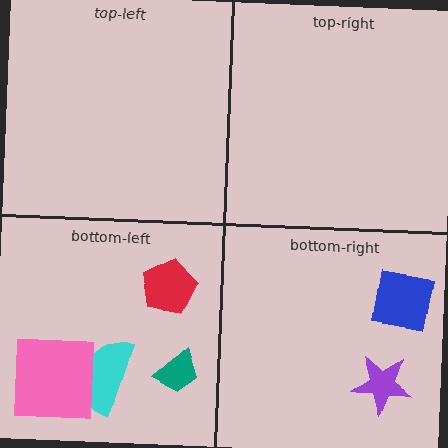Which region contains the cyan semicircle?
The bottom-left region.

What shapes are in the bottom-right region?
The purple star, the blue square.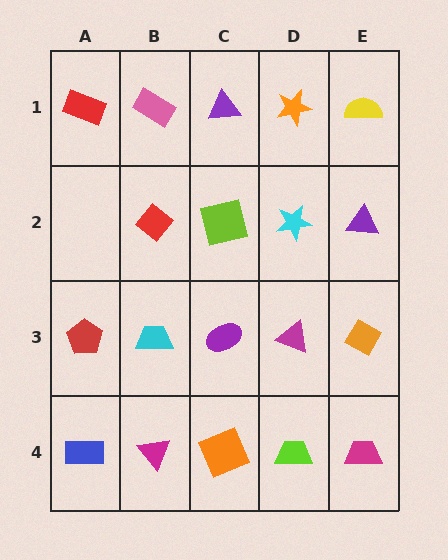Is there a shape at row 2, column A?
No, that cell is empty.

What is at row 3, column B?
A cyan trapezoid.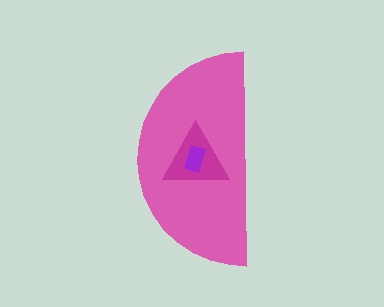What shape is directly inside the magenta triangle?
The purple rectangle.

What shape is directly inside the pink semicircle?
The magenta triangle.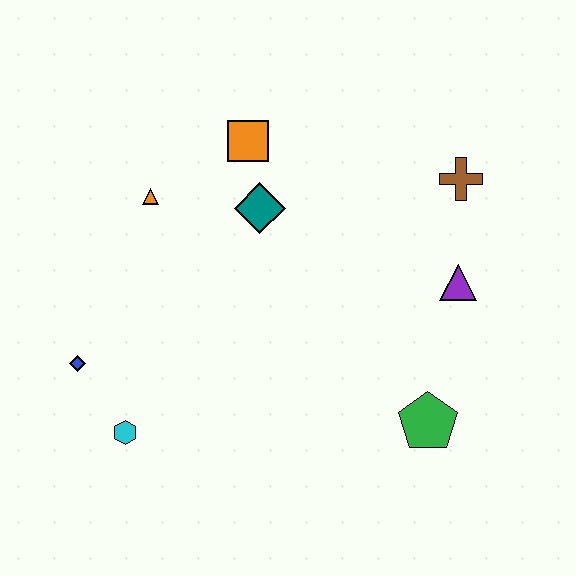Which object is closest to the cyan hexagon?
The blue diamond is closest to the cyan hexagon.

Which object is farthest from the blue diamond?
The brown cross is farthest from the blue diamond.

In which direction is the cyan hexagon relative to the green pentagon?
The cyan hexagon is to the left of the green pentagon.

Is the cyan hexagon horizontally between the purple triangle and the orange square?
No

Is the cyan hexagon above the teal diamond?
No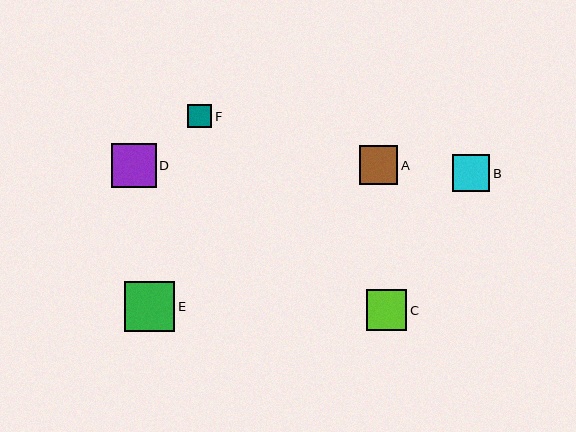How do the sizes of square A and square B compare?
Square A and square B are approximately the same size.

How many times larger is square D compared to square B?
Square D is approximately 1.2 times the size of square B.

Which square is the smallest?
Square F is the smallest with a size of approximately 24 pixels.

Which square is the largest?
Square E is the largest with a size of approximately 50 pixels.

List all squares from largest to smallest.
From largest to smallest: E, D, C, A, B, F.